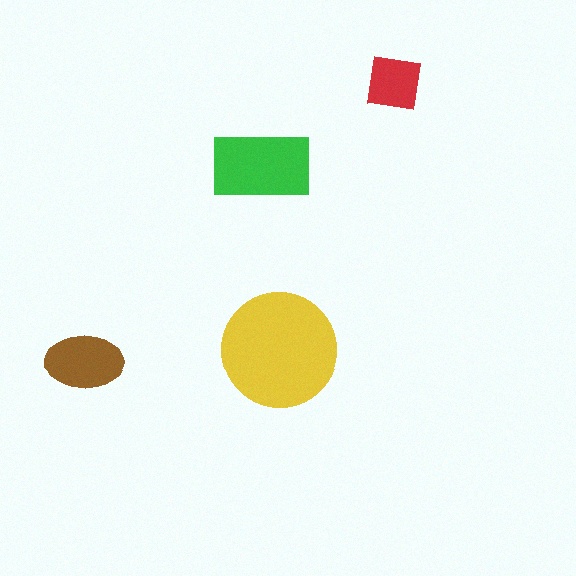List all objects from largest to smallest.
The yellow circle, the green rectangle, the brown ellipse, the red square.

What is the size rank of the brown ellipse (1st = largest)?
3rd.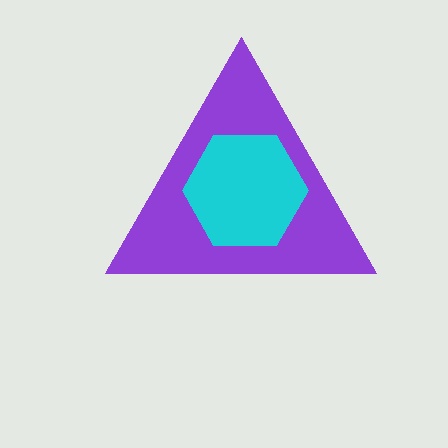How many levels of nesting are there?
2.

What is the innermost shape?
The cyan hexagon.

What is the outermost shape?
The purple triangle.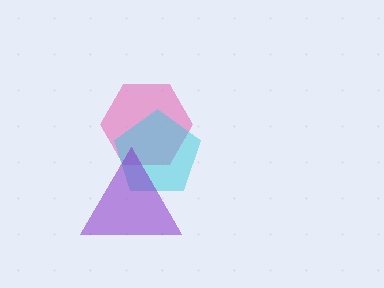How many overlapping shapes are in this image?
There are 3 overlapping shapes in the image.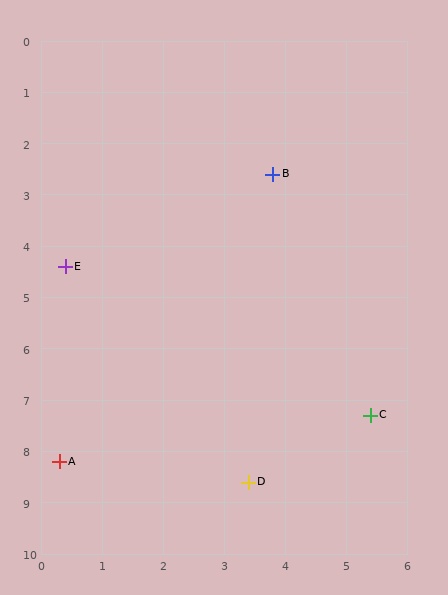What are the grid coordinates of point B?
Point B is at approximately (3.8, 2.6).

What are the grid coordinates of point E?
Point E is at approximately (0.4, 4.4).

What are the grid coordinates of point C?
Point C is at approximately (5.4, 7.3).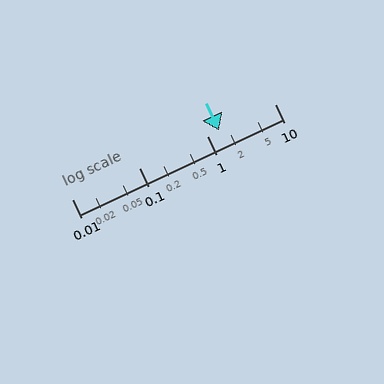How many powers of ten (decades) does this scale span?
The scale spans 3 decades, from 0.01 to 10.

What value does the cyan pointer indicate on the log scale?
The pointer indicates approximately 1.5.